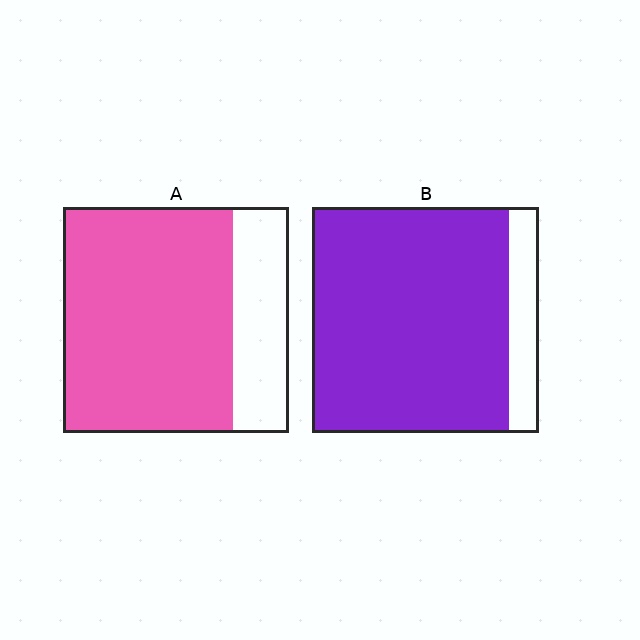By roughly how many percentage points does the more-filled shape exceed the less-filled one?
By roughly 10 percentage points (B over A).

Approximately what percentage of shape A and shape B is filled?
A is approximately 75% and B is approximately 85%.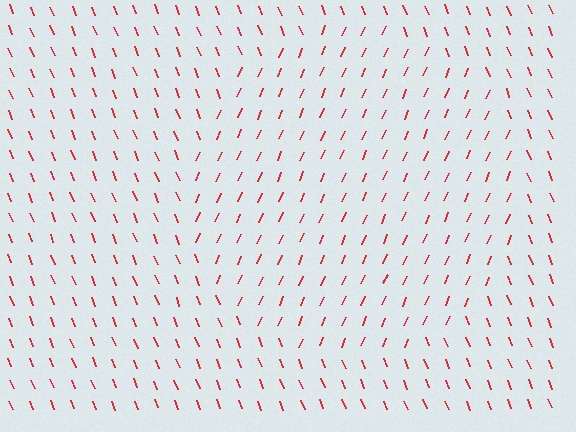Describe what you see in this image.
The image is filled with small red line segments. A circle region in the image has lines oriented differently from the surrounding lines, creating a visible texture boundary.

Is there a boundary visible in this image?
Yes, there is a texture boundary formed by a change in line orientation.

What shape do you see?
I see a circle.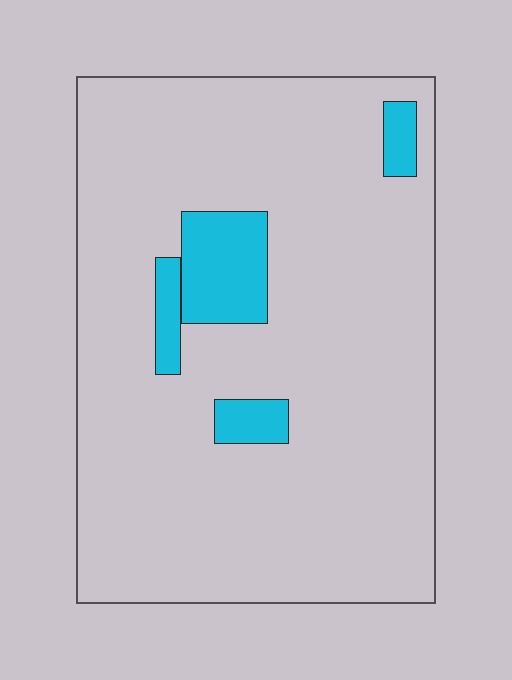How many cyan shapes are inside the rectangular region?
4.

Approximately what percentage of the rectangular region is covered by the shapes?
Approximately 10%.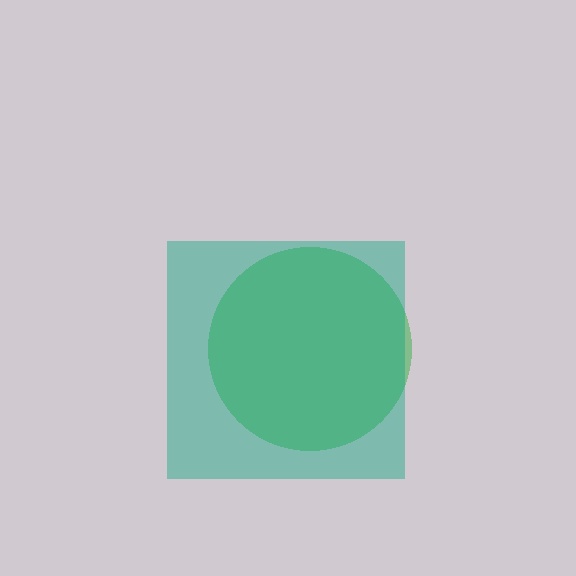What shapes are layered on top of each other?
The layered shapes are: a green circle, a teal square.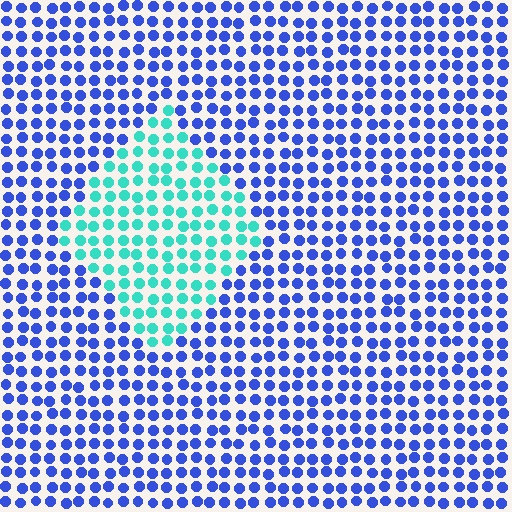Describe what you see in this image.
The image is filled with small blue elements in a uniform arrangement. A diamond-shaped region is visible where the elements are tinted to a slightly different hue, forming a subtle color boundary.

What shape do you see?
I see a diamond.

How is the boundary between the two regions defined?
The boundary is defined purely by a slight shift in hue (about 60 degrees). Spacing, size, and orientation are identical on both sides.